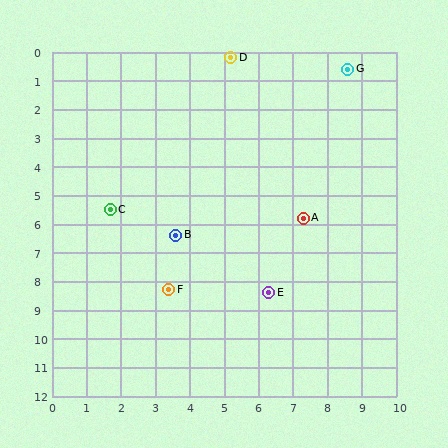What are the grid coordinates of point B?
Point B is at approximately (3.6, 6.4).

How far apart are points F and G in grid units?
Points F and G are about 9.3 grid units apart.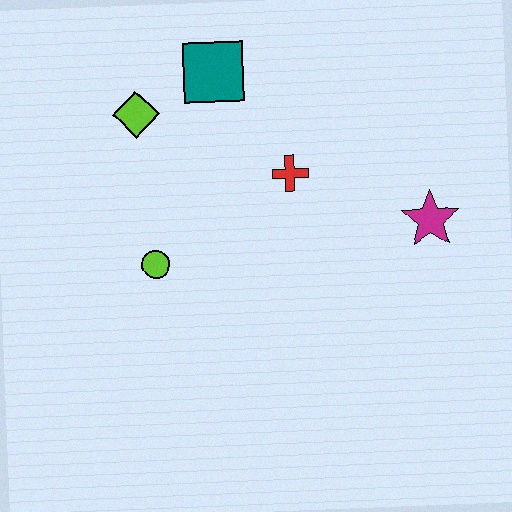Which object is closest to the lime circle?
The lime diamond is closest to the lime circle.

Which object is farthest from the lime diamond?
The magenta star is farthest from the lime diamond.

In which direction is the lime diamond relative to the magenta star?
The lime diamond is to the left of the magenta star.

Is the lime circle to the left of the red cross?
Yes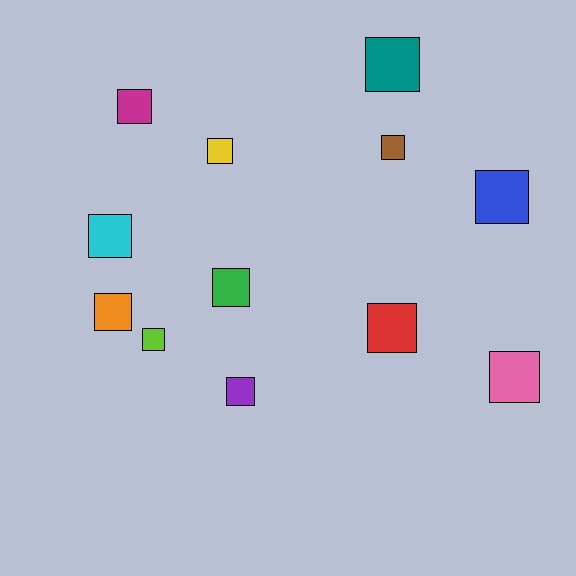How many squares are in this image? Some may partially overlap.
There are 12 squares.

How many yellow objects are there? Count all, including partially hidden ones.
There is 1 yellow object.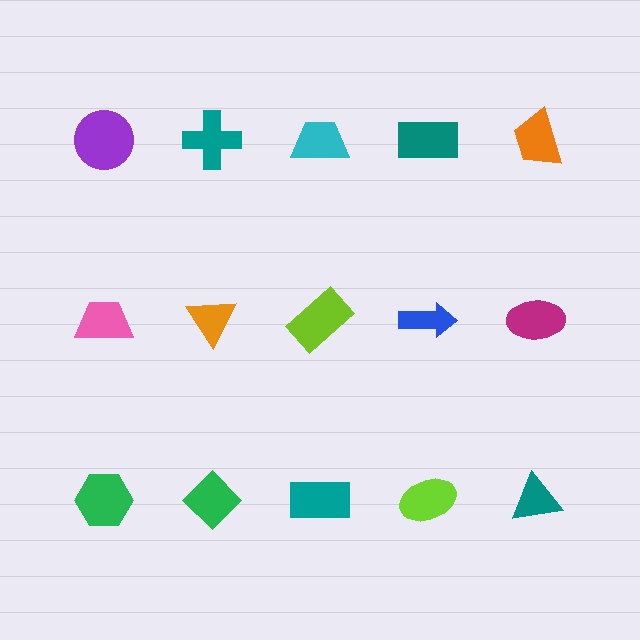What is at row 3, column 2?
A green diamond.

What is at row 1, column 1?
A purple circle.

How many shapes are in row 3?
5 shapes.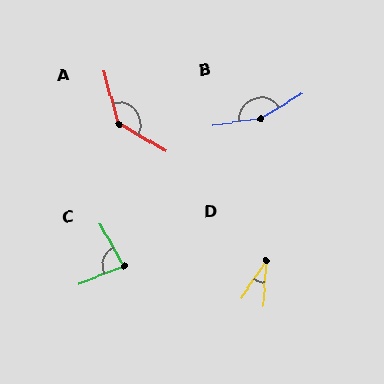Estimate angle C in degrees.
Approximately 82 degrees.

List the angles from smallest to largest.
D (30°), C (82°), A (135°), B (156°).